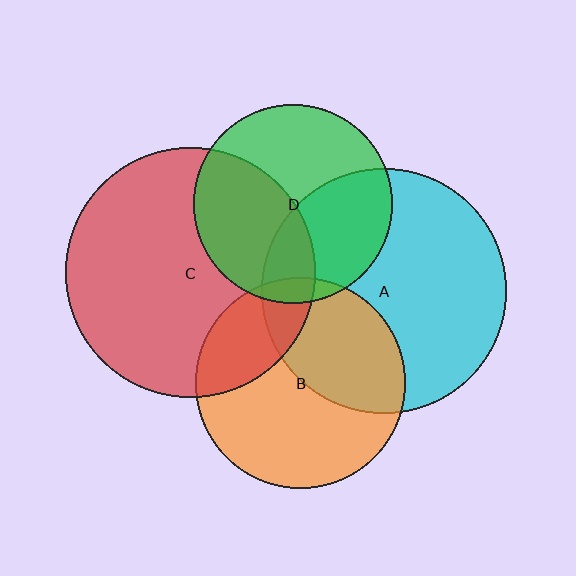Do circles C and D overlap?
Yes.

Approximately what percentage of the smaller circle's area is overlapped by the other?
Approximately 45%.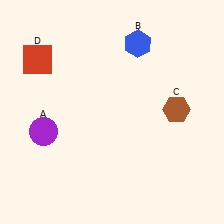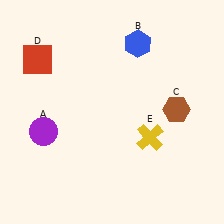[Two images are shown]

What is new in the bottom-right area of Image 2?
A yellow cross (E) was added in the bottom-right area of Image 2.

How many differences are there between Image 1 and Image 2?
There is 1 difference between the two images.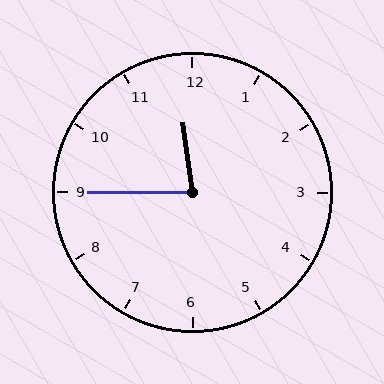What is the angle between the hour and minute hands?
Approximately 82 degrees.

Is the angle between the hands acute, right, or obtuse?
It is acute.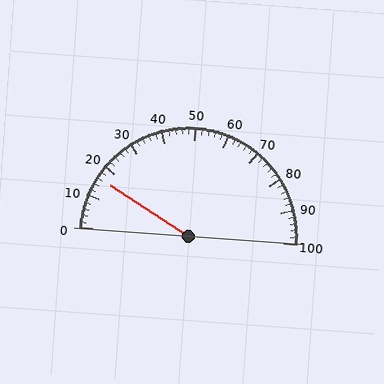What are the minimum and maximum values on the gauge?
The gauge ranges from 0 to 100.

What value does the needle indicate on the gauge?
The needle indicates approximately 16.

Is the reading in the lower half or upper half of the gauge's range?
The reading is in the lower half of the range (0 to 100).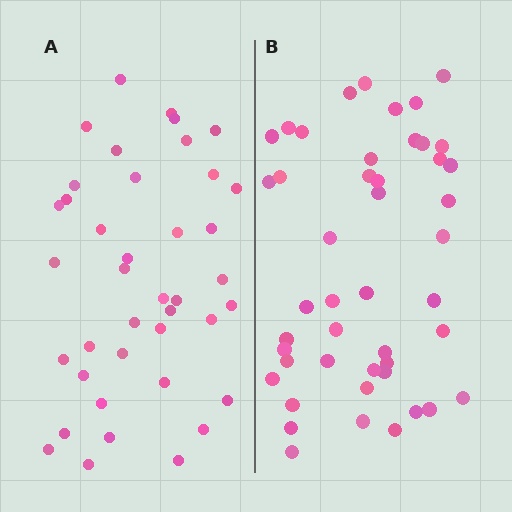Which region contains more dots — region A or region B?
Region B (the right region) has more dots.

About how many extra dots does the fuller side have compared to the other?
Region B has about 6 more dots than region A.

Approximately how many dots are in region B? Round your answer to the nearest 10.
About 50 dots. (The exact count is 46, which rounds to 50.)